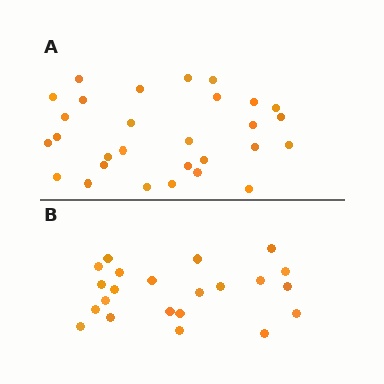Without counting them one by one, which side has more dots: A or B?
Region A (the top region) has more dots.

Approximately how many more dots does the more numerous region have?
Region A has roughly 8 or so more dots than region B.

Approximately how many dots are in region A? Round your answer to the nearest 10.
About 30 dots. (The exact count is 29, which rounds to 30.)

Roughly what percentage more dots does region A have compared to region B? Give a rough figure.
About 30% more.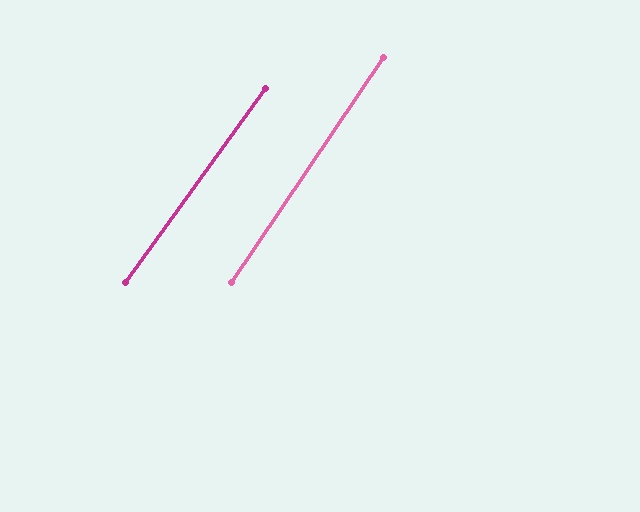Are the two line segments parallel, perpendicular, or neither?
Parallel — their directions differ by only 1.7°.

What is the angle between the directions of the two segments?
Approximately 2 degrees.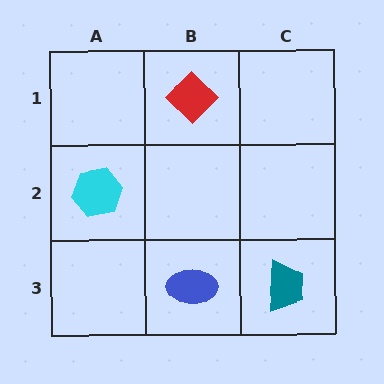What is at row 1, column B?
A red diamond.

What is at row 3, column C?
A teal trapezoid.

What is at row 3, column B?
A blue ellipse.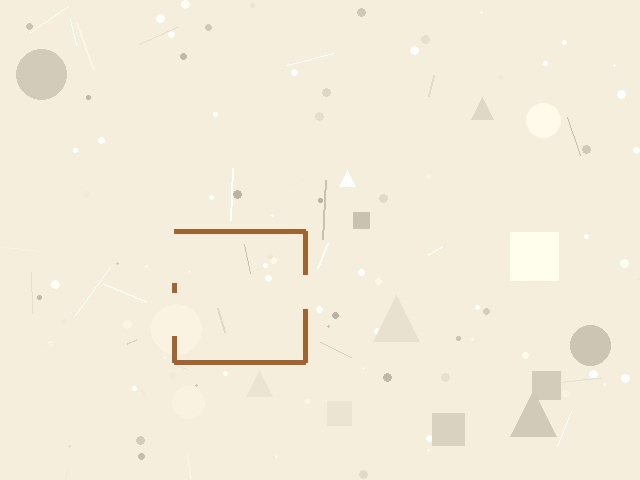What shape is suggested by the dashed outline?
The dashed outline suggests a square.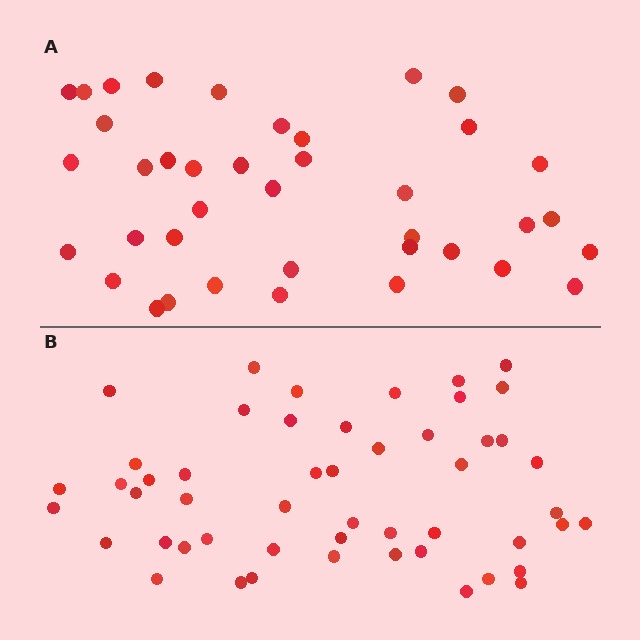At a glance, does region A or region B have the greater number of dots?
Region B (the bottom region) has more dots.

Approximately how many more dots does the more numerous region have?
Region B has roughly 12 or so more dots than region A.